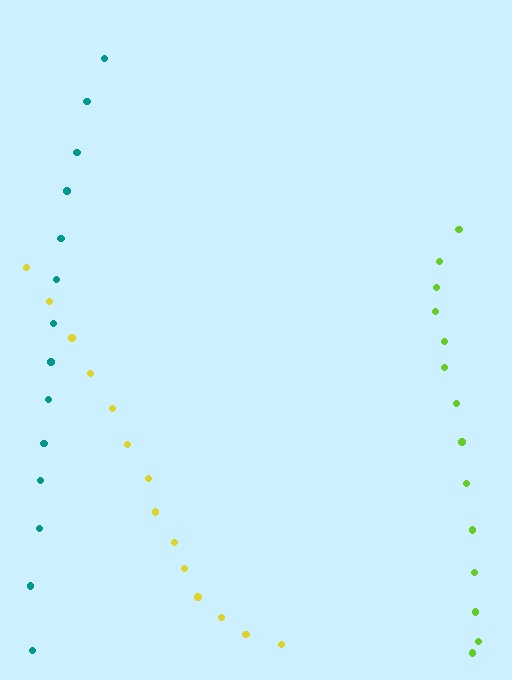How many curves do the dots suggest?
There are 3 distinct paths.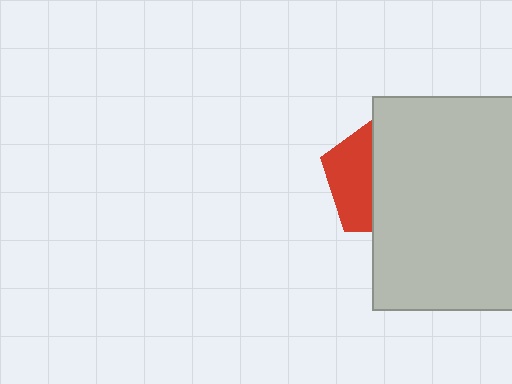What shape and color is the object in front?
The object in front is a light gray rectangle.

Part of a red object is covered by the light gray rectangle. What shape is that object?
It is a pentagon.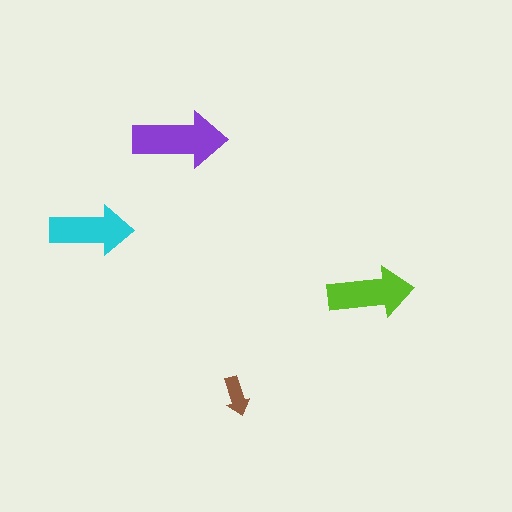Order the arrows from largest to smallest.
the purple one, the lime one, the cyan one, the brown one.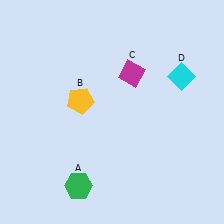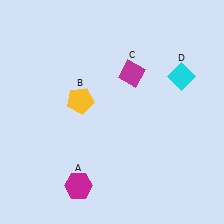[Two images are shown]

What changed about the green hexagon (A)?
In Image 1, A is green. In Image 2, it changed to magenta.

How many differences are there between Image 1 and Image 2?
There is 1 difference between the two images.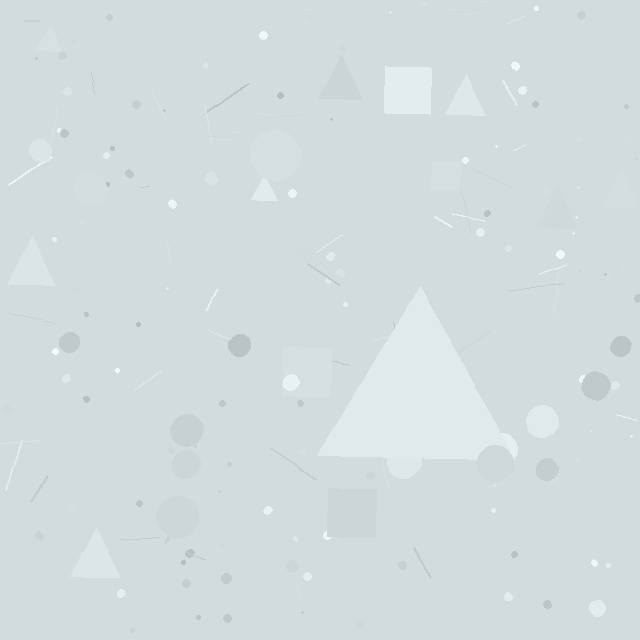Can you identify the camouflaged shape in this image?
The camouflaged shape is a triangle.